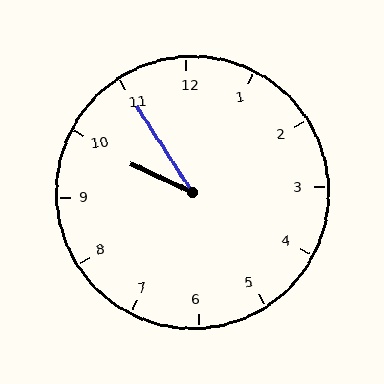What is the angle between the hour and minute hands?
Approximately 32 degrees.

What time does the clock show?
9:55.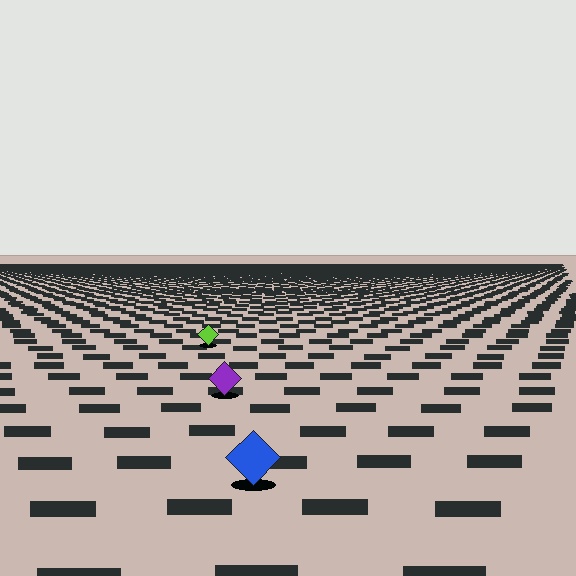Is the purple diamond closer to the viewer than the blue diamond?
No. The blue diamond is closer — you can tell from the texture gradient: the ground texture is coarser near it.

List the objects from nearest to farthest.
From nearest to farthest: the blue diamond, the purple diamond, the lime diamond.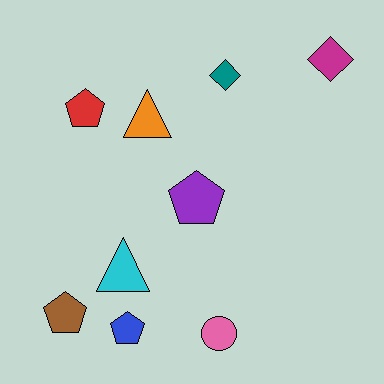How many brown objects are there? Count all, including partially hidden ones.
There is 1 brown object.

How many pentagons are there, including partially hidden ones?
There are 4 pentagons.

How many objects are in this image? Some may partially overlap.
There are 9 objects.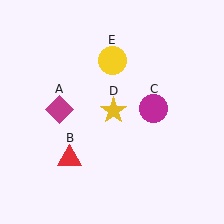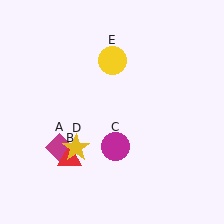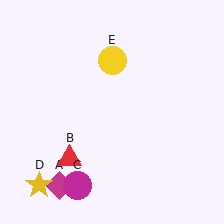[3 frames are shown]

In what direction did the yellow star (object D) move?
The yellow star (object D) moved down and to the left.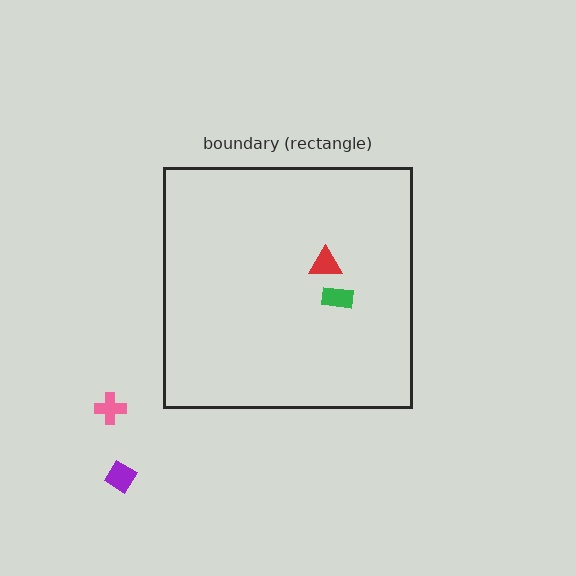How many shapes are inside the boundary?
2 inside, 2 outside.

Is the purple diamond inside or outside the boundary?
Outside.